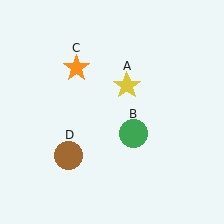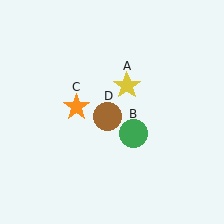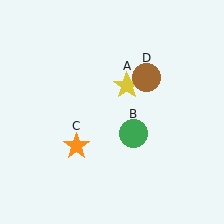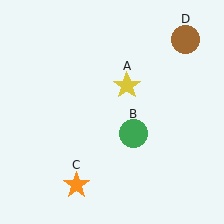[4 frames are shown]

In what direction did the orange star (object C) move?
The orange star (object C) moved down.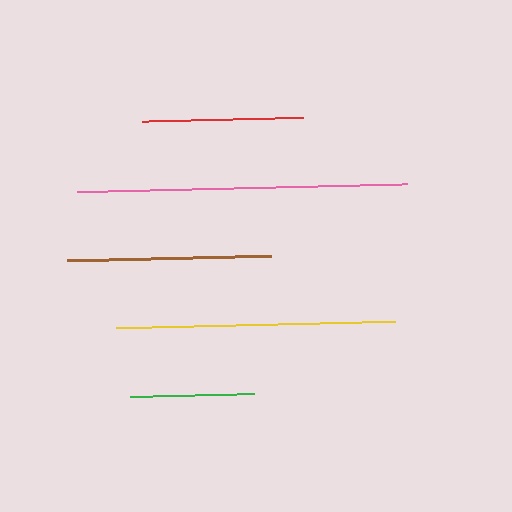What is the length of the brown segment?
The brown segment is approximately 204 pixels long.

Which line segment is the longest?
The pink line is the longest at approximately 329 pixels.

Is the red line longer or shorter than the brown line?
The brown line is longer than the red line.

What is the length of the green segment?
The green segment is approximately 124 pixels long.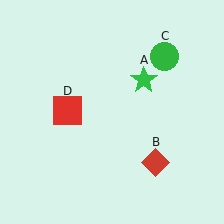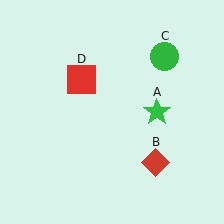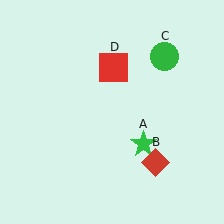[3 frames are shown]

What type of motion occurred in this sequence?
The green star (object A), red square (object D) rotated clockwise around the center of the scene.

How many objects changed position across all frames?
2 objects changed position: green star (object A), red square (object D).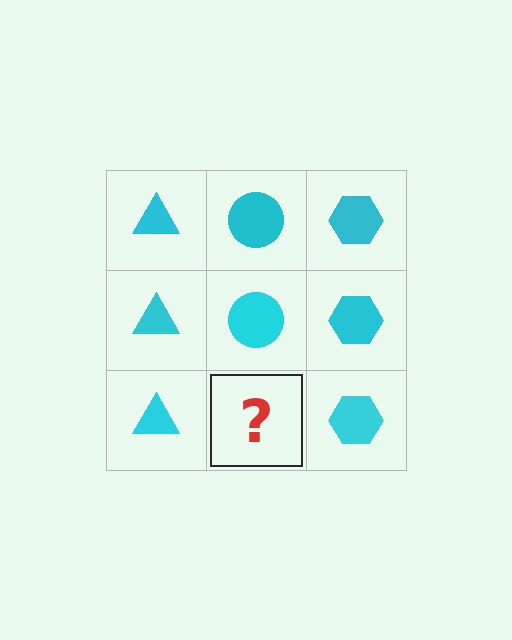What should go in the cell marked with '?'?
The missing cell should contain a cyan circle.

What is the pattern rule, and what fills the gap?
The rule is that each column has a consistent shape. The gap should be filled with a cyan circle.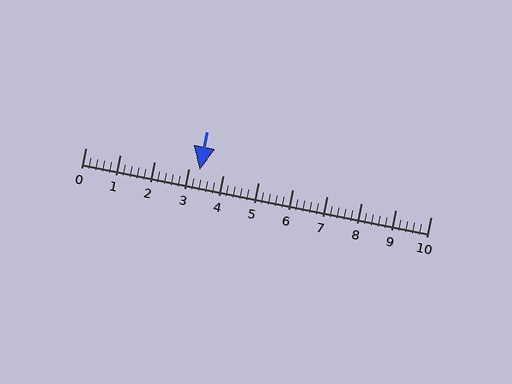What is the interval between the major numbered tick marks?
The major tick marks are spaced 1 units apart.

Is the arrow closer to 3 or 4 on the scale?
The arrow is closer to 3.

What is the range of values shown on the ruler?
The ruler shows values from 0 to 10.